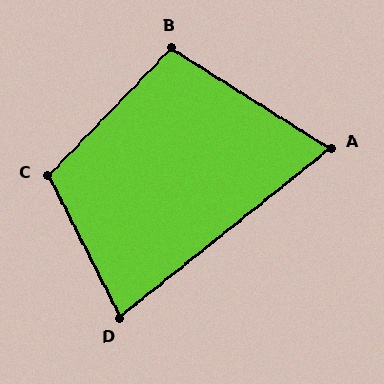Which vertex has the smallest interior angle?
A, at approximately 71 degrees.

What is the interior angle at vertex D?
Approximately 78 degrees (acute).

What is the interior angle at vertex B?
Approximately 102 degrees (obtuse).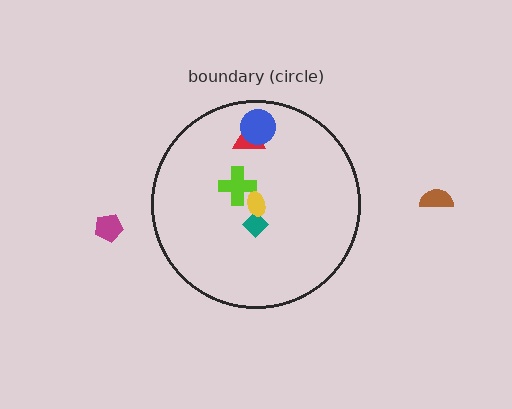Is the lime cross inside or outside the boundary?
Inside.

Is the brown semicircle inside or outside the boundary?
Outside.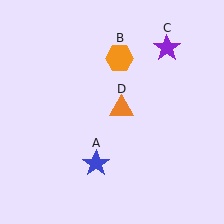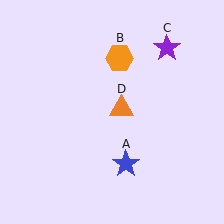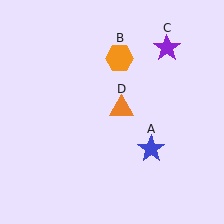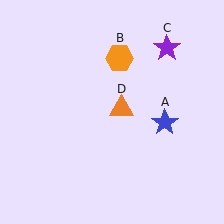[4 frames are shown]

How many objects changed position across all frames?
1 object changed position: blue star (object A).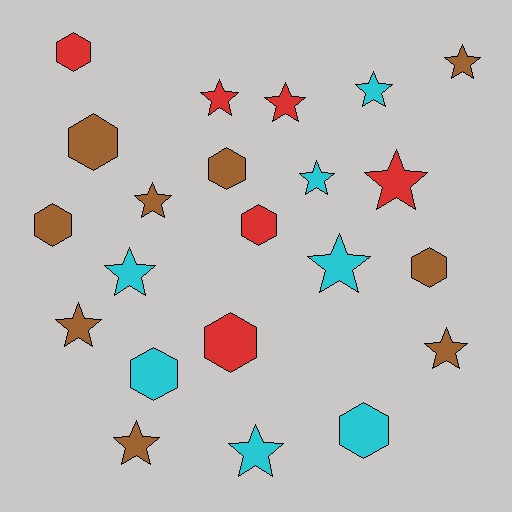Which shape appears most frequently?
Star, with 13 objects.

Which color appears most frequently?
Brown, with 9 objects.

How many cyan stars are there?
There are 5 cyan stars.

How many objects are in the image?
There are 22 objects.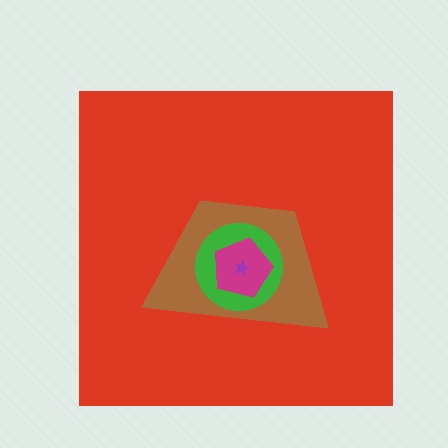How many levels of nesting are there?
5.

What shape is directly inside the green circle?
The magenta pentagon.